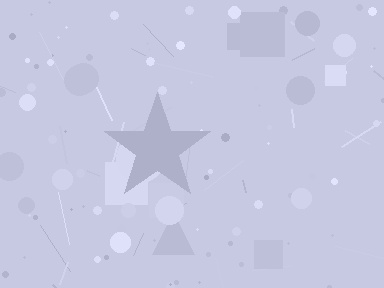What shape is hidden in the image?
A star is hidden in the image.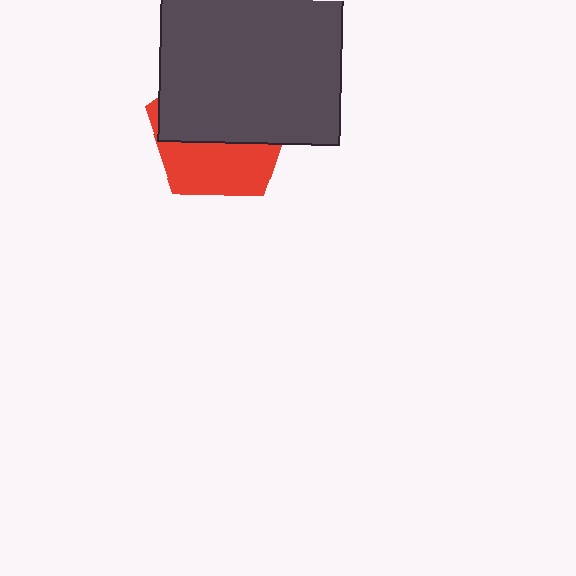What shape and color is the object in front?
The object in front is a dark gray square.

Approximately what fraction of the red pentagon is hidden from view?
Roughly 60% of the red pentagon is hidden behind the dark gray square.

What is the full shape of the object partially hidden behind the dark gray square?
The partially hidden object is a red pentagon.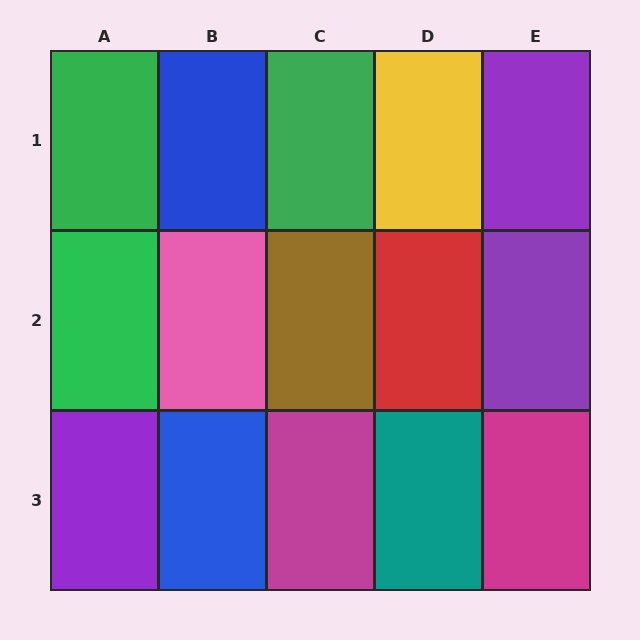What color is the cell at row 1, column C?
Green.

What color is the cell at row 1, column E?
Purple.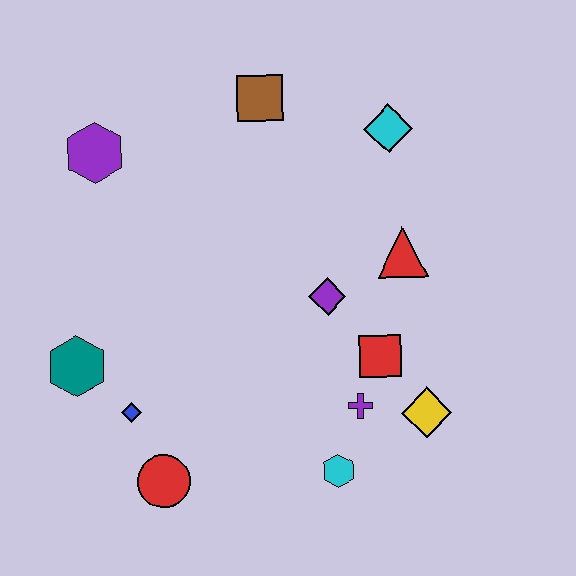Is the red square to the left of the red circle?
No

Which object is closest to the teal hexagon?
The blue diamond is closest to the teal hexagon.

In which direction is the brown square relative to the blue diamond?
The brown square is above the blue diamond.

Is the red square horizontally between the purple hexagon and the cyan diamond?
Yes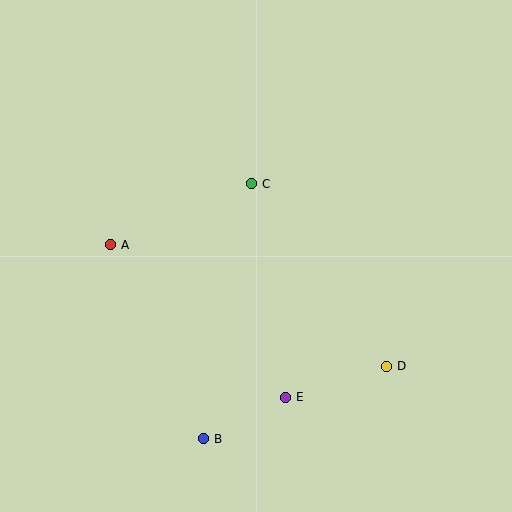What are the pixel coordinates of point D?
Point D is at (386, 366).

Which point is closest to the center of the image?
Point C at (251, 184) is closest to the center.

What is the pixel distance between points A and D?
The distance between A and D is 302 pixels.